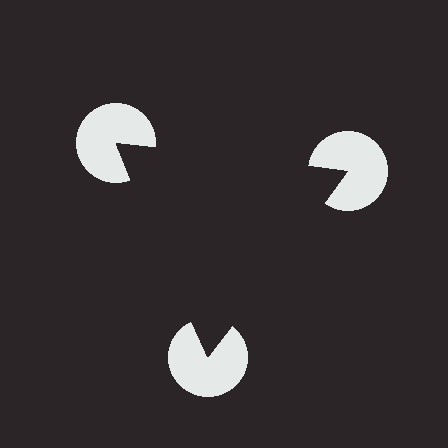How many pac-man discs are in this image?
There are 3 — one at each vertex of the illusory triangle.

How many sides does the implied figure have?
3 sides.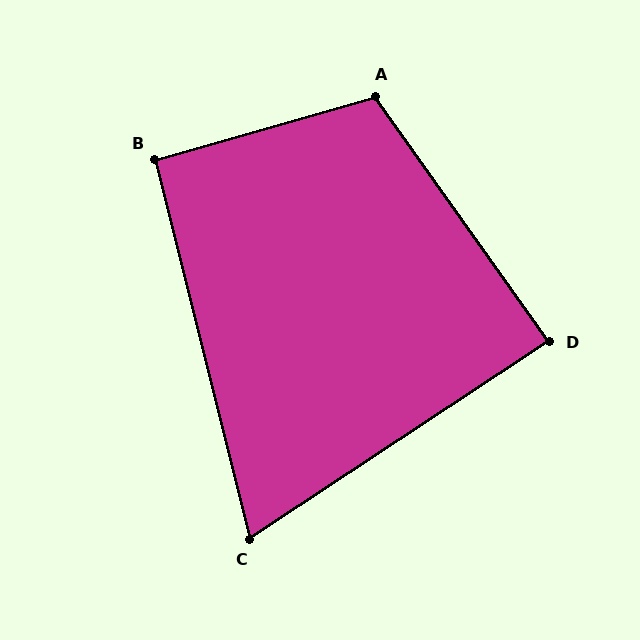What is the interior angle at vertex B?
Approximately 92 degrees (approximately right).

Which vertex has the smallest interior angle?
C, at approximately 71 degrees.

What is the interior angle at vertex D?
Approximately 88 degrees (approximately right).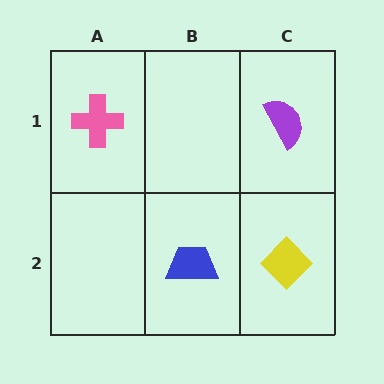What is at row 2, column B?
A blue trapezoid.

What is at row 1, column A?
A pink cross.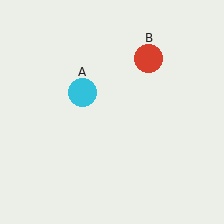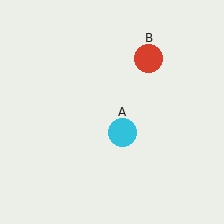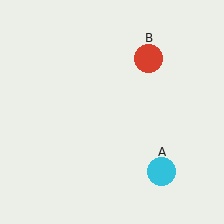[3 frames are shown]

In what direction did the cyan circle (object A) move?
The cyan circle (object A) moved down and to the right.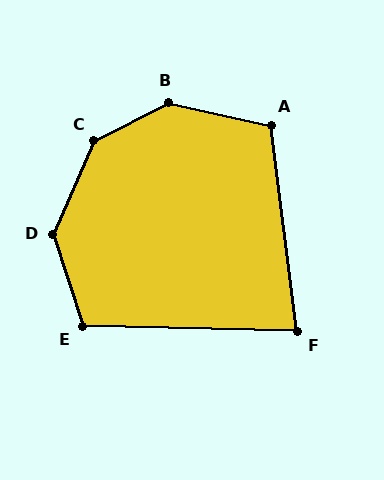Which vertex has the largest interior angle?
C, at approximately 141 degrees.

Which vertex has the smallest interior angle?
F, at approximately 82 degrees.